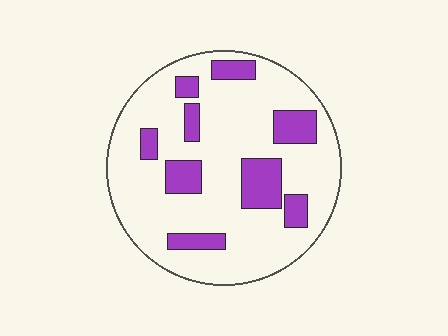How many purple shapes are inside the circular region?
9.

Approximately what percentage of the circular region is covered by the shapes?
Approximately 20%.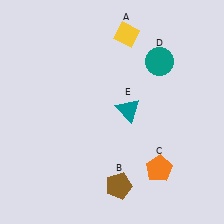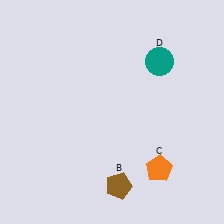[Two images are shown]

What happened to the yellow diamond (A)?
The yellow diamond (A) was removed in Image 2. It was in the top-right area of Image 1.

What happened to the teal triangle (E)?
The teal triangle (E) was removed in Image 2. It was in the top-right area of Image 1.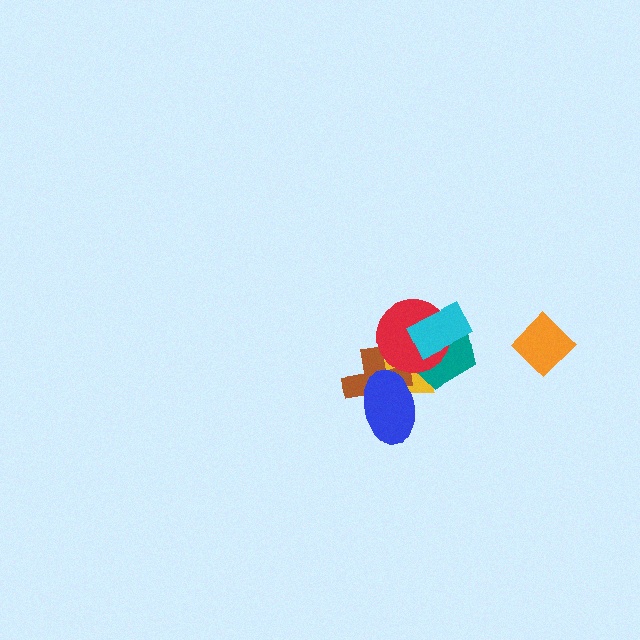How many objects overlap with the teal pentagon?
3 objects overlap with the teal pentagon.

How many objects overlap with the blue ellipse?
2 objects overlap with the blue ellipse.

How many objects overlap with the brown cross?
3 objects overlap with the brown cross.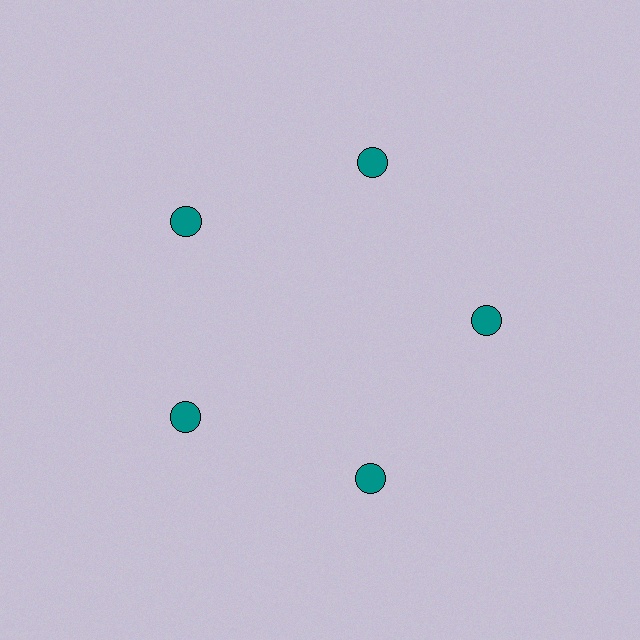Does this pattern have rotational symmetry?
Yes, this pattern has 5-fold rotational symmetry. It looks the same after rotating 72 degrees around the center.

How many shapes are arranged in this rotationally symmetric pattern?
There are 5 shapes, arranged in 5 groups of 1.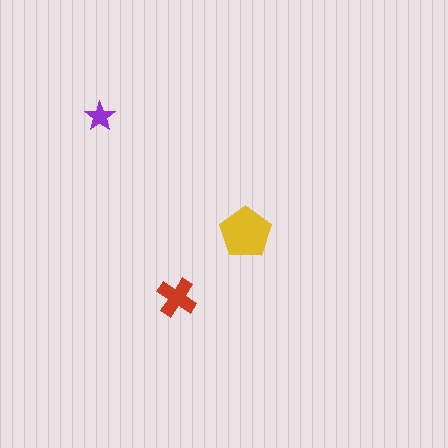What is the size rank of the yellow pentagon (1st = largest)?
1st.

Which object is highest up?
The purple star is topmost.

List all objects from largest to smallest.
The yellow pentagon, the red cross, the purple star.